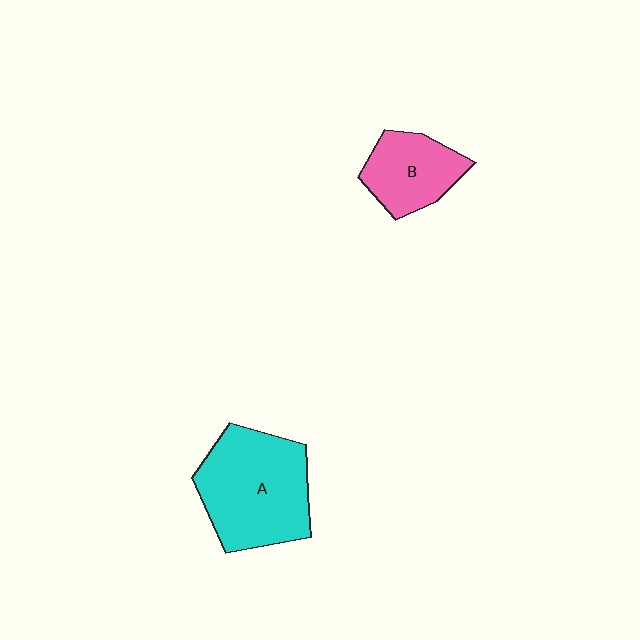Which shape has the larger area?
Shape A (cyan).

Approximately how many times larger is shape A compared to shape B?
Approximately 1.8 times.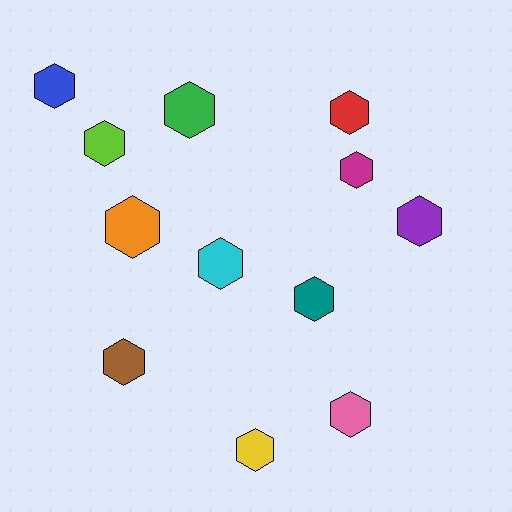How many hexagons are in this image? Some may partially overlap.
There are 12 hexagons.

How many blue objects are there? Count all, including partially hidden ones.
There is 1 blue object.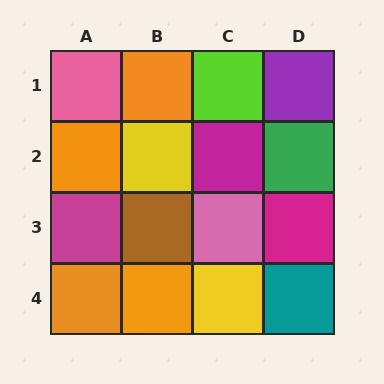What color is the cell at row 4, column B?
Orange.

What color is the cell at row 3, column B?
Brown.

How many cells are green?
1 cell is green.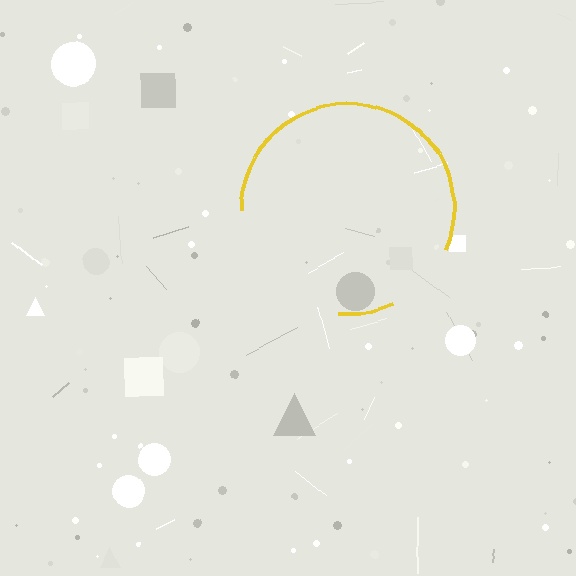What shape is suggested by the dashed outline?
The dashed outline suggests a circle.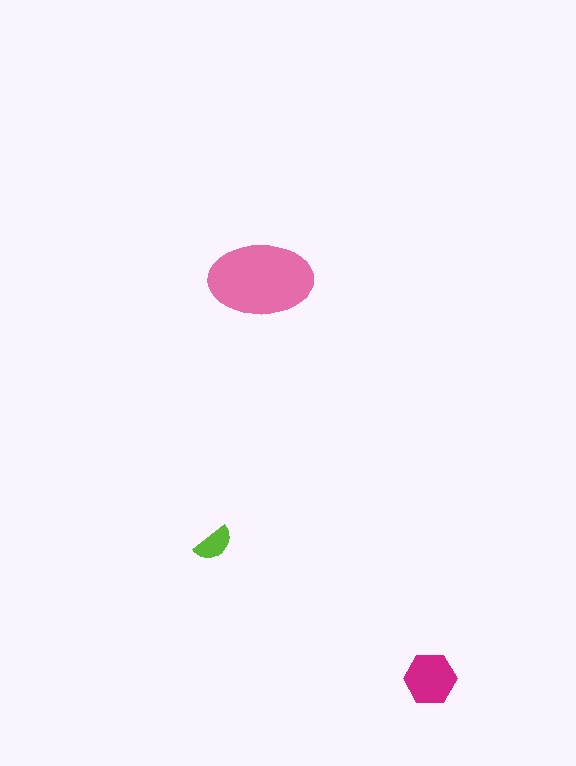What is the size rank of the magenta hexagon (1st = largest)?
2nd.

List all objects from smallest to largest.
The lime semicircle, the magenta hexagon, the pink ellipse.